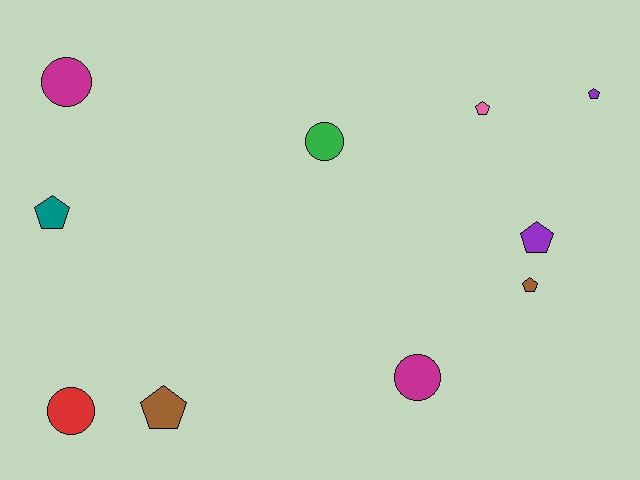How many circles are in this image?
There are 4 circles.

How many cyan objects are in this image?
There are no cyan objects.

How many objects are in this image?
There are 10 objects.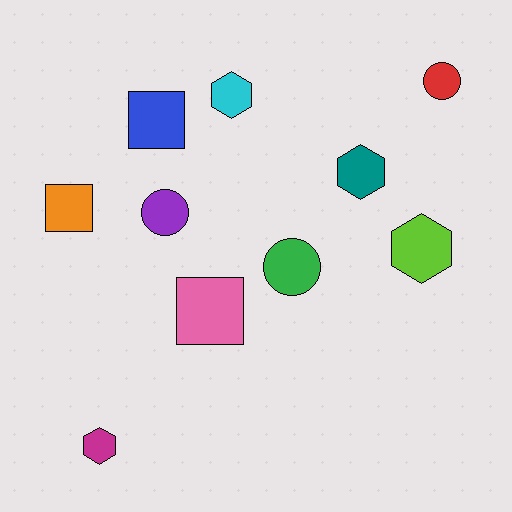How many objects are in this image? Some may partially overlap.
There are 10 objects.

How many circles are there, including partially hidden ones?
There are 3 circles.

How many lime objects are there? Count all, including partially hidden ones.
There is 1 lime object.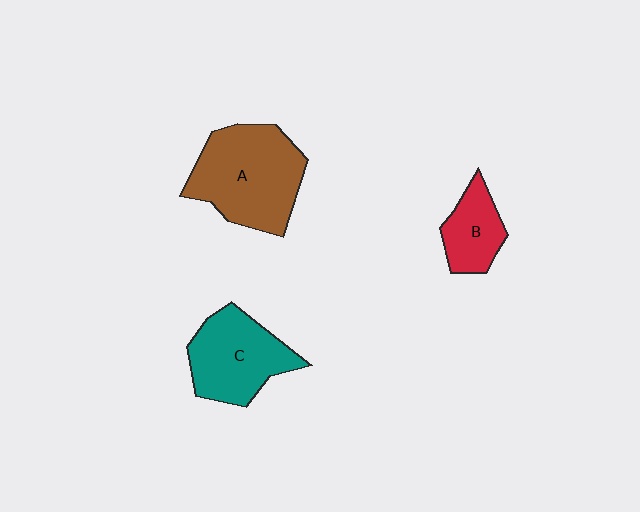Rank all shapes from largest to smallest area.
From largest to smallest: A (brown), C (teal), B (red).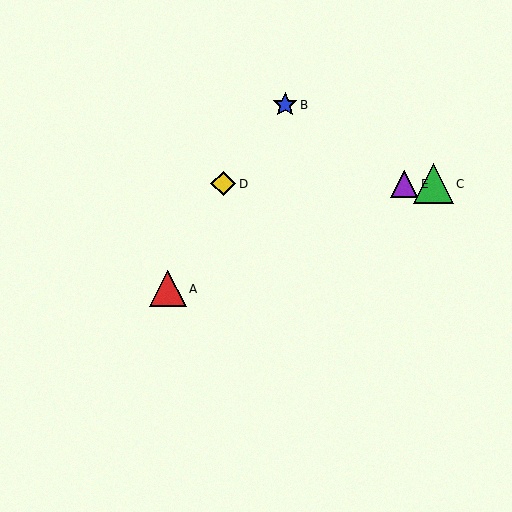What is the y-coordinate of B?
Object B is at y≈105.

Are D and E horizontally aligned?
Yes, both are at y≈184.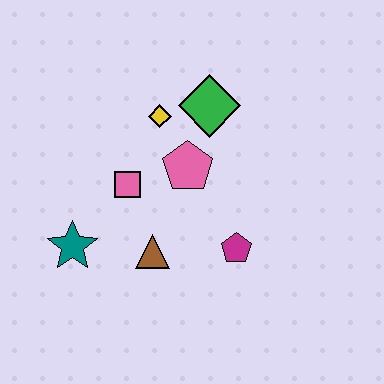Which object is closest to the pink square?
The pink pentagon is closest to the pink square.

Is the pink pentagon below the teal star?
No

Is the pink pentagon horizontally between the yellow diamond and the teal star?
No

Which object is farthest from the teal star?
The green diamond is farthest from the teal star.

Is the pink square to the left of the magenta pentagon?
Yes